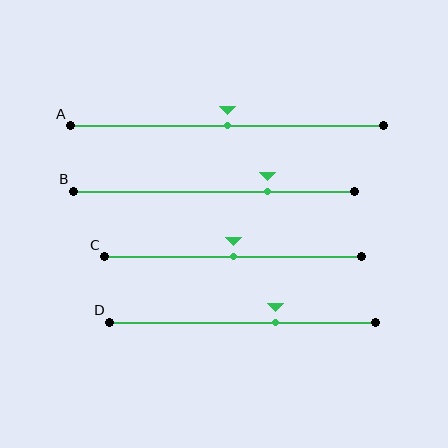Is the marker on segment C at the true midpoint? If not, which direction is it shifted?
Yes, the marker on segment C is at the true midpoint.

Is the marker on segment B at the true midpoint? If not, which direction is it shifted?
No, the marker on segment B is shifted to the right by about 19% of the segment length.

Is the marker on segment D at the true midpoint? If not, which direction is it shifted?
No, the marker on segment D is shifted to the right by about 13% of the segment length.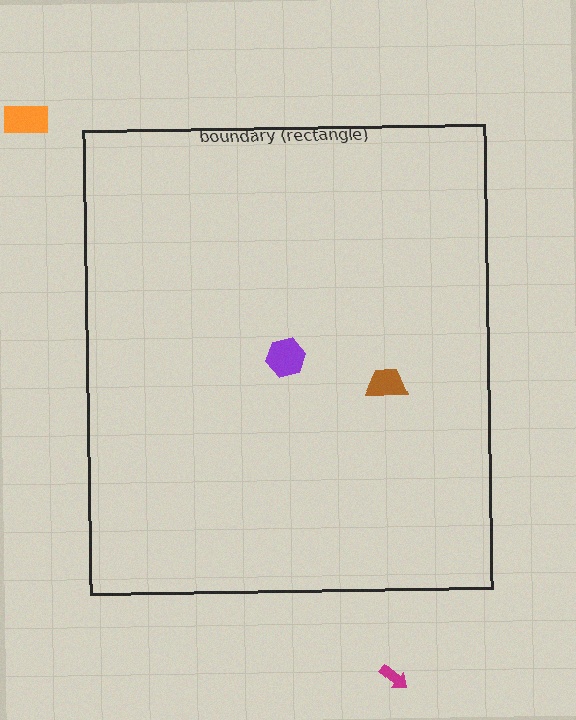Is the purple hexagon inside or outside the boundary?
Inside.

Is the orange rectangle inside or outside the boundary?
Outside.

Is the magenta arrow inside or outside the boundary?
Outside.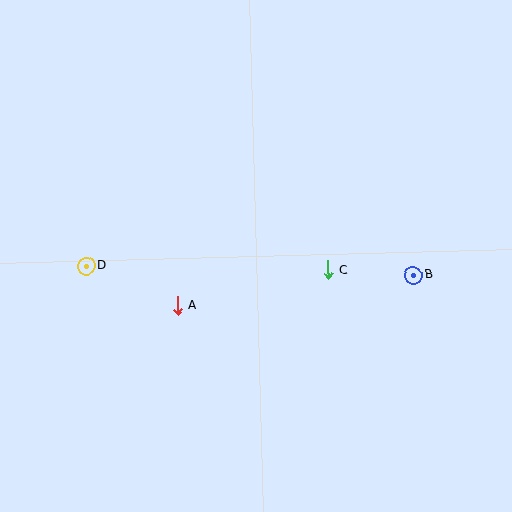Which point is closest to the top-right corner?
Point B is closest to the top-right corner.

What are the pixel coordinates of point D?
Point D is at (86, 266).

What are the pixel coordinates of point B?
Point B is at (413, 275).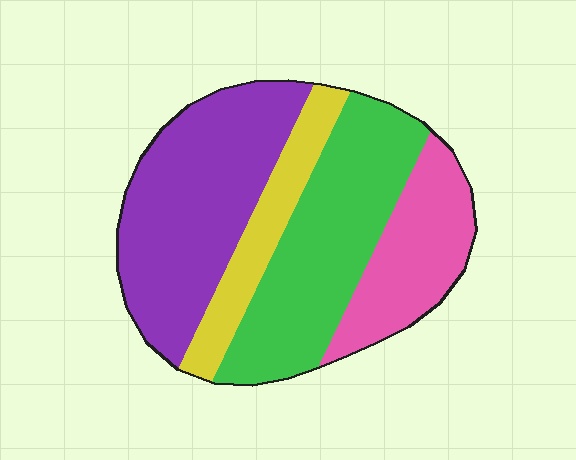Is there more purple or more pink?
Purple.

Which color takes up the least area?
Yellow, at roughly 15%.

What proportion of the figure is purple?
Purple takes up between a quarter and a half of the figure.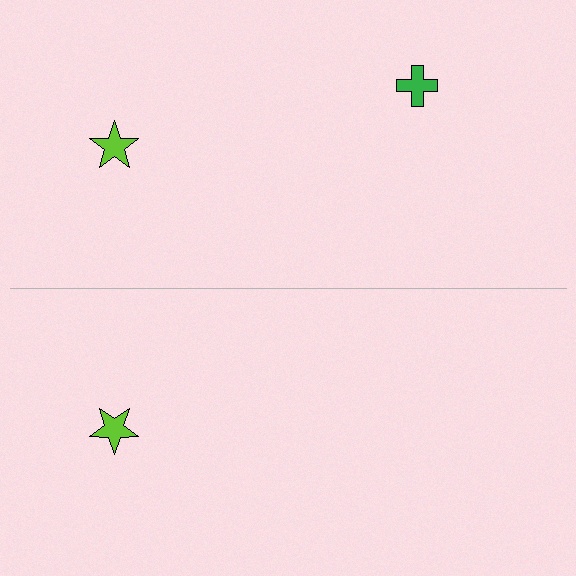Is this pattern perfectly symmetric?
No, the pattern is not perfectly symmetric. A green cross is missing from the bottom side.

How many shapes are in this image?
There are 3 shapes in this image.